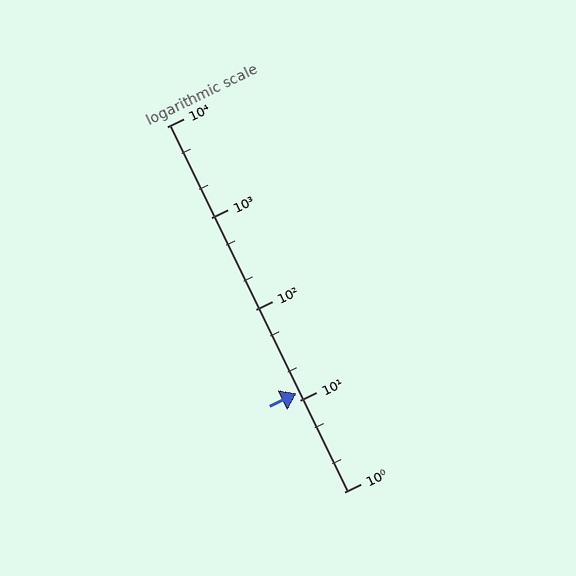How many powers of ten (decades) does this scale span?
The scale spans 4 decades, from 1 to 10000.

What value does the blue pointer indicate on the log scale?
The pointer indicates approximately 12.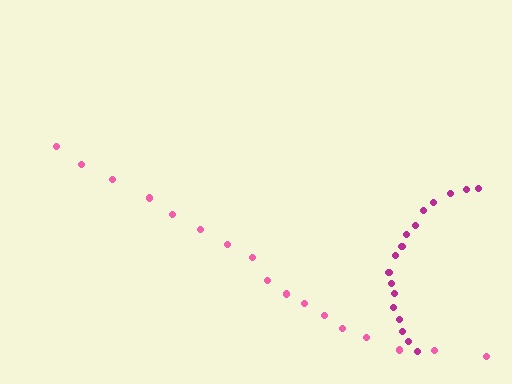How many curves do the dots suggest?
There are 2 distinct paths.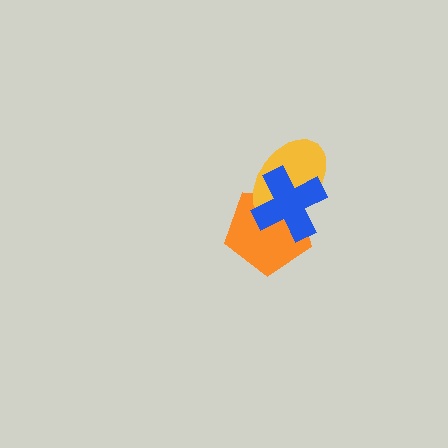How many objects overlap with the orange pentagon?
2 objects overlap with the orange pentagon.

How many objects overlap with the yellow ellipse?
2 objects overlap with the yellow ellipse.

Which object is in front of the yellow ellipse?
The blue cross is in front of the yellow ellipse.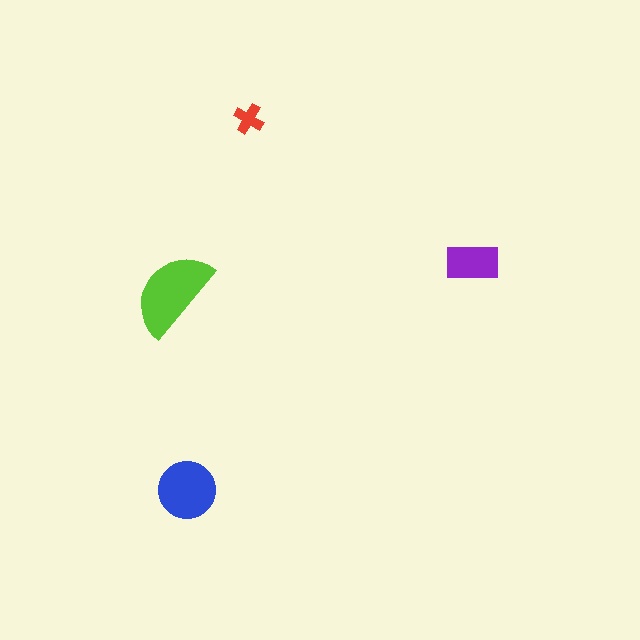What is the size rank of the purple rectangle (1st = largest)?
3rd.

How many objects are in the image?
There are 4 objects in the image.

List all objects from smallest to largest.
The red cross, the purple rectangle, the blue circle, the lime semicircle.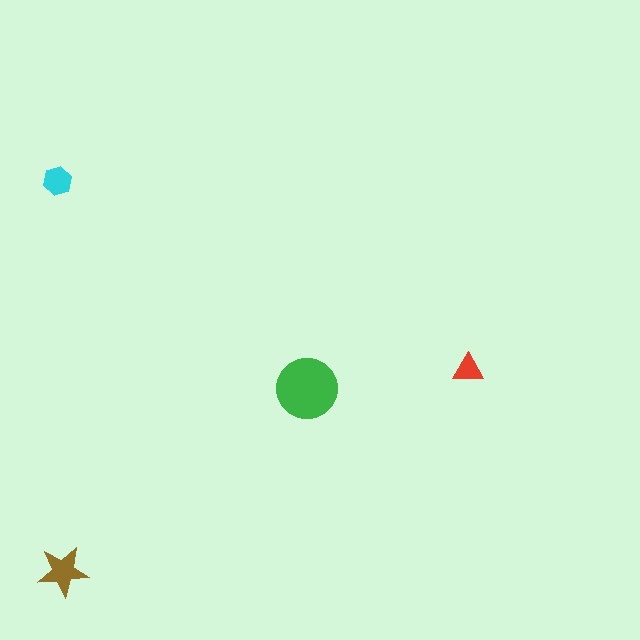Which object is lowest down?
The brown star is bottommost.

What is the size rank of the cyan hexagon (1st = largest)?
3rd.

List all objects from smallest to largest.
The red triangle, the cyan hexagon, the brown star, the green circle.